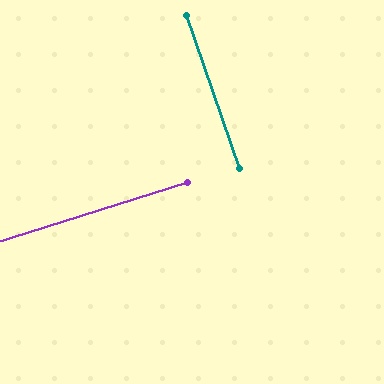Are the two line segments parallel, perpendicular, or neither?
Perpendicular — they meet at approximately 88°.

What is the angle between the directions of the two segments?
Approximately 88 degrees.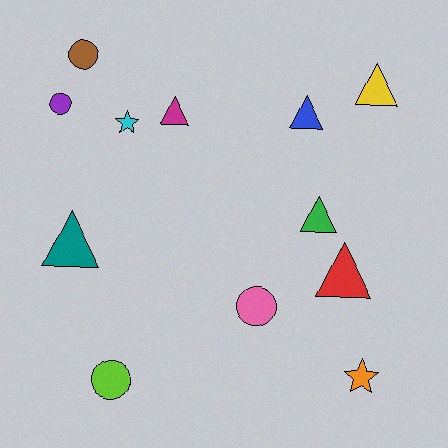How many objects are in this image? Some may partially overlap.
There are 12 objects.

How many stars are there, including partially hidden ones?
There are 2 stars.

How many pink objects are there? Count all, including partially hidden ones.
There is 1 pink object.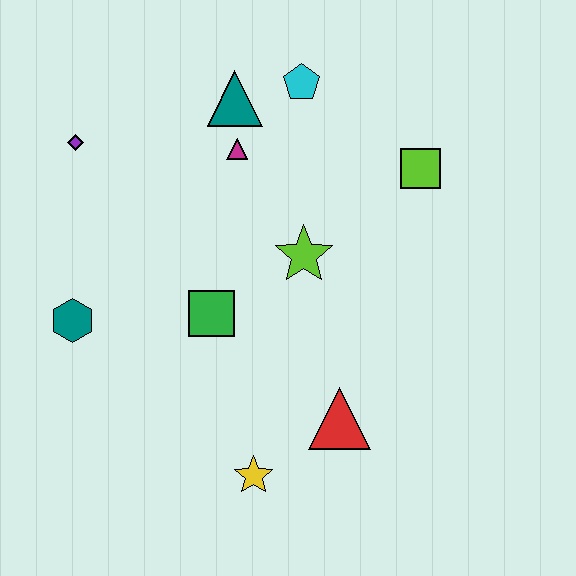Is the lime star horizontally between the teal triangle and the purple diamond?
No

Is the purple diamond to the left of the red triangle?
Yes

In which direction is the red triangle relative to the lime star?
The red triangle is below the lime star.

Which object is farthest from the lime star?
The purple diamond is farthest from the lime star.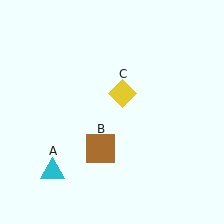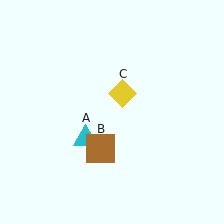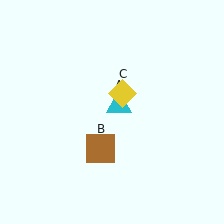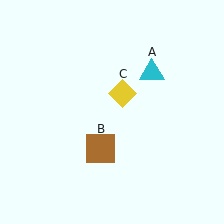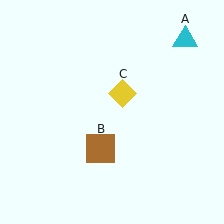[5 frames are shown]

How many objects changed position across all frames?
1 object changed position: cyan triangle (object A).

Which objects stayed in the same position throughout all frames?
Brown square (object B) and yellow diamond (object C) remained stationary.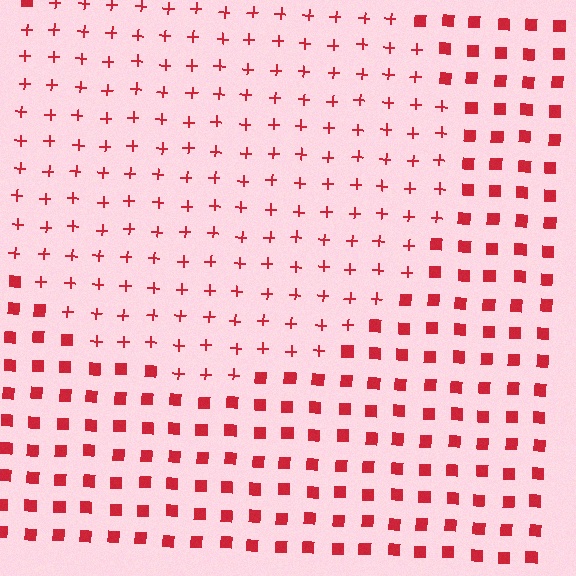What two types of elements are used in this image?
The image uses plus signs inside the circle region and squares outside it.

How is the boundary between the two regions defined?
The boundary is defined by a change in element shape: plus signs inside vs. squares outside. All elements share the same color and spacing.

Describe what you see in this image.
The image is filled with small red elements arranged in a uniform grid. A circle-shaped region contains plus signs, while the surrounding area contains squares. The boundary is defined purely by the change in element shape.